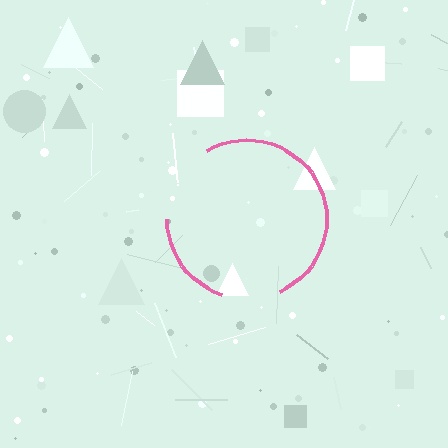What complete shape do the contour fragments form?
The contour fragments form a circle.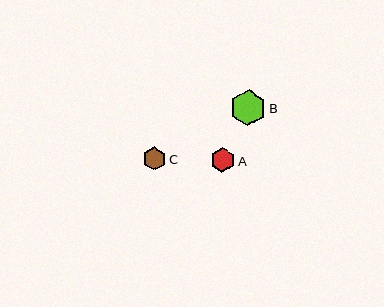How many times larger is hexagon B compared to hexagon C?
Hexagon B is approximately 1.5 times the size of hexagon C.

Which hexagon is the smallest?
Hexagon C is the smallest with a size of approximately 24 pixels.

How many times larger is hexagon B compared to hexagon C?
Hexagon B is approximately 1.5 times the size of hexagon C.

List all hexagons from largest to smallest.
From largest to smallest: B, A, C.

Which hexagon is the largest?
Hexagon B is the largest with a size of approximately 36 pixels.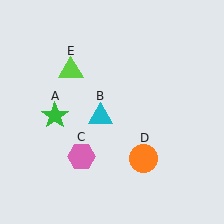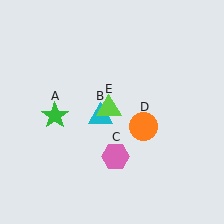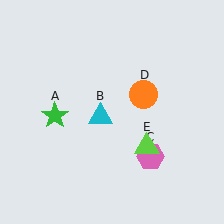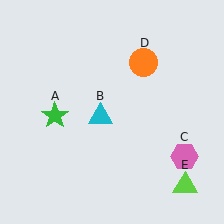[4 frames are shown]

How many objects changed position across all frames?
3 objects changed position: pink hexagon (object C), orange circle (object D), lime triangle (object E).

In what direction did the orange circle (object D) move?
The orange circle (object D) moved up.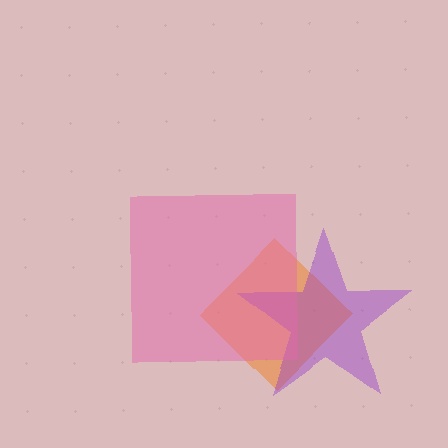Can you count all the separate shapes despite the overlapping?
Yes, there are 3 separate shapes.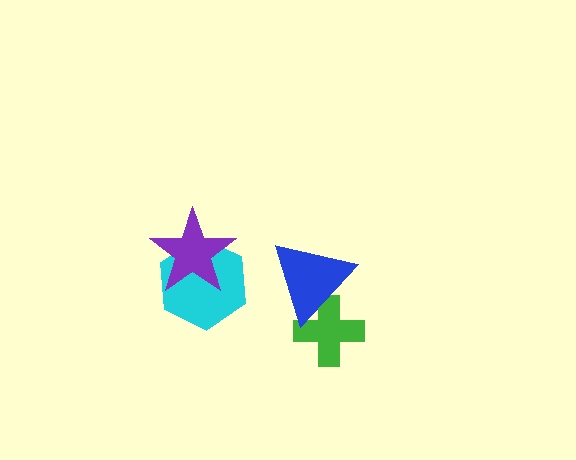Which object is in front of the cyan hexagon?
The purple star is in front of the cyan hexagon.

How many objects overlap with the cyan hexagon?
1 object overlaps with the cyan hexagon.